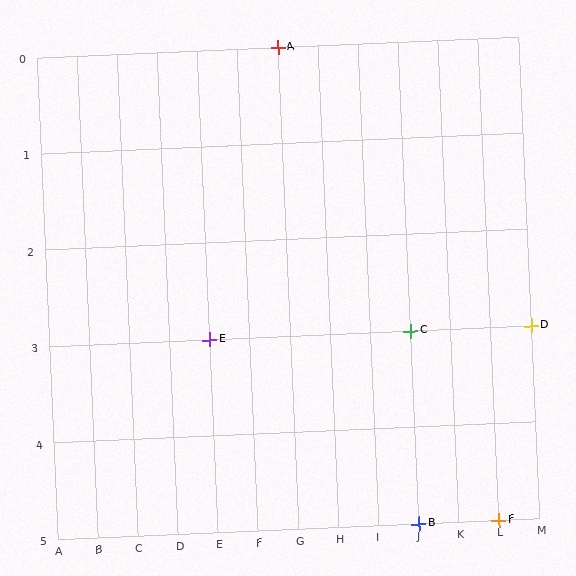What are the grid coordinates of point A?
Point A is at grid coordinates (G, 0).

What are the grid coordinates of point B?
Point B is at grid coordinates (J, 5).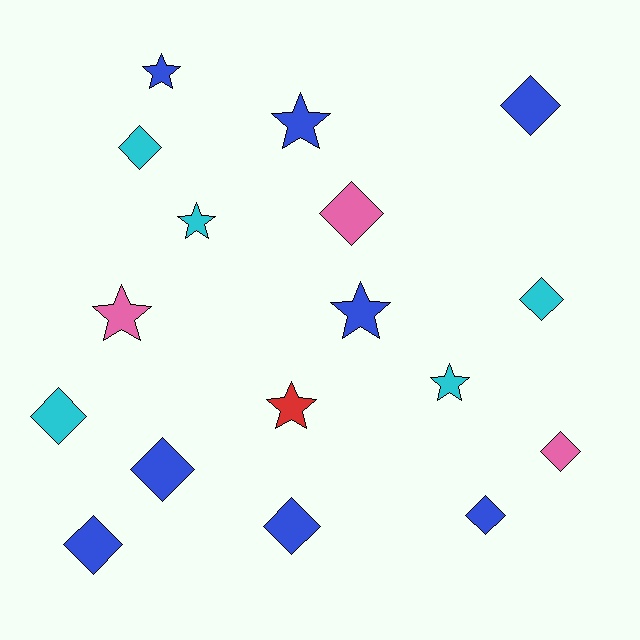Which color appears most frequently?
Blue, with 8 objects.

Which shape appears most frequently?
Diamond, with 10 objects.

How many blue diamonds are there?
There are 5 blue diamonds.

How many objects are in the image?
There are 17 objects.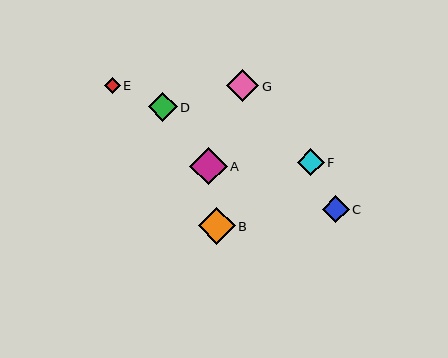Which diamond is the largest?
Diamond A is the largest with a size of approximately 38 pixels.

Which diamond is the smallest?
Diamond E is the smallest with a size of approximately 16 pixels.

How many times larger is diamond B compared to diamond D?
Diamond B is approximately 1.3 times the size of diamond D.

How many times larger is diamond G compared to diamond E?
Diamond G is approximately 2.0 times the size of diamond E.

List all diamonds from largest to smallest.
From largest to smallest: A, B, G, D, F, C, E.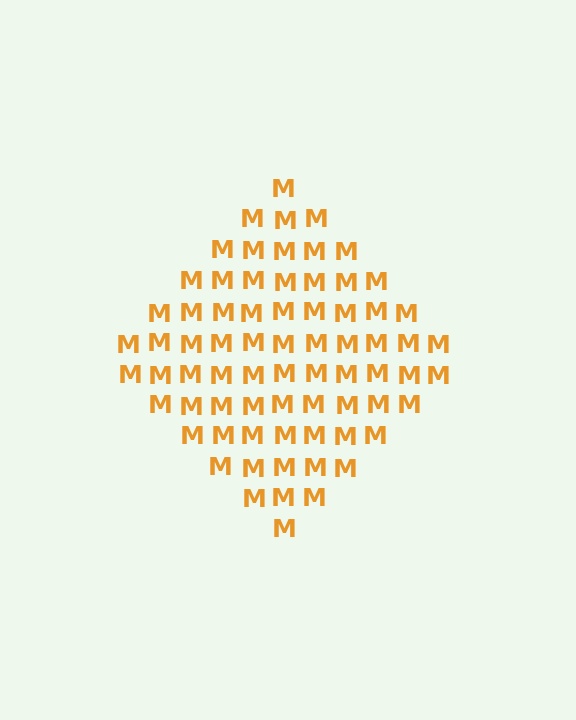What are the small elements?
The small elements are letter M's.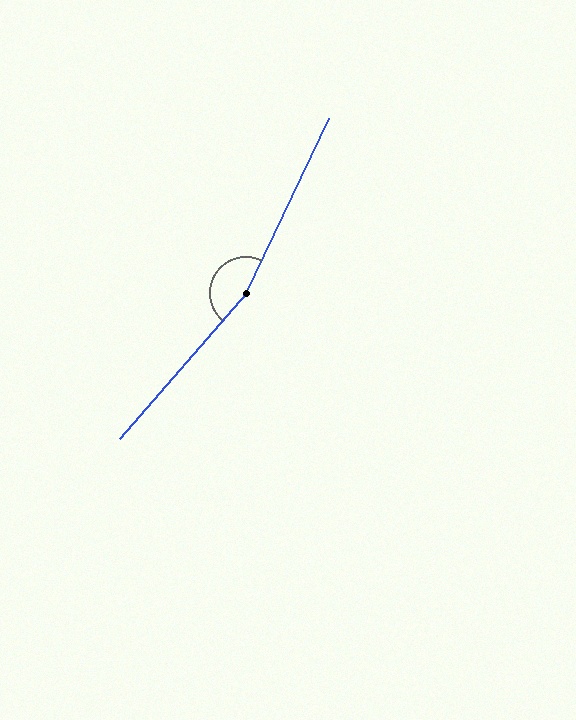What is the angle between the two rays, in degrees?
Approximately 164 degrees.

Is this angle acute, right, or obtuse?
It is obtuse.